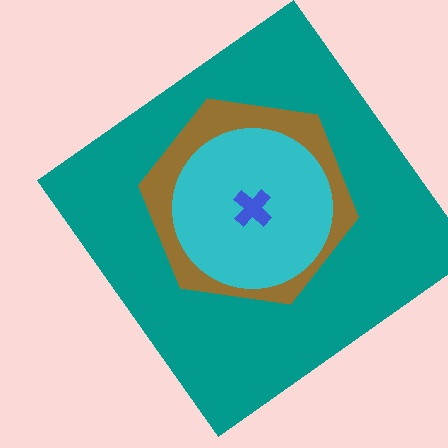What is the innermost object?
The blue cross.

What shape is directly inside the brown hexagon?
The cyan circle.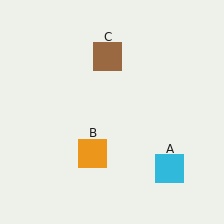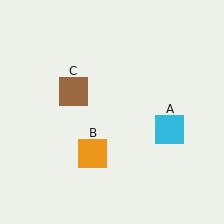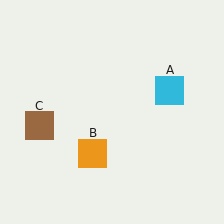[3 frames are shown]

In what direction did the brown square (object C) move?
The brown square (object C) moved down and to the left.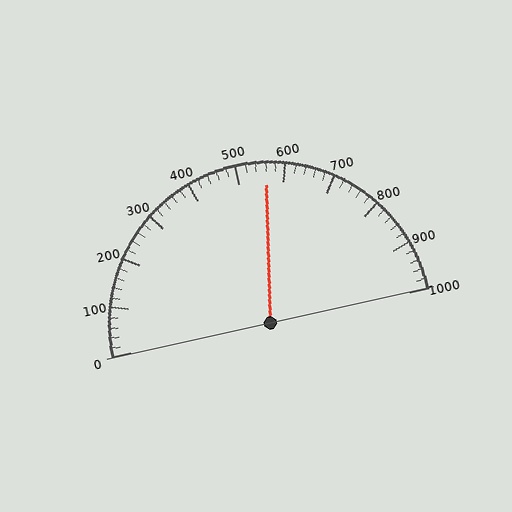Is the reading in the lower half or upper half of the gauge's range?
The reading is in the upper half of the range (0 to 1000).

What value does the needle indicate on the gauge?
The needle indicates approximately 560.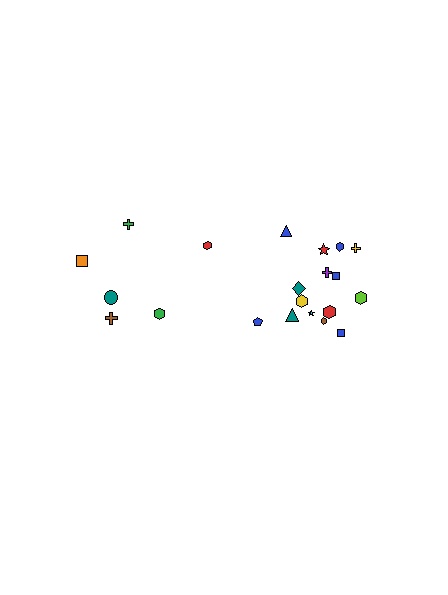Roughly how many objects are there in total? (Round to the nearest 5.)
Roughly 20 objects in total.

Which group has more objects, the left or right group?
The right group.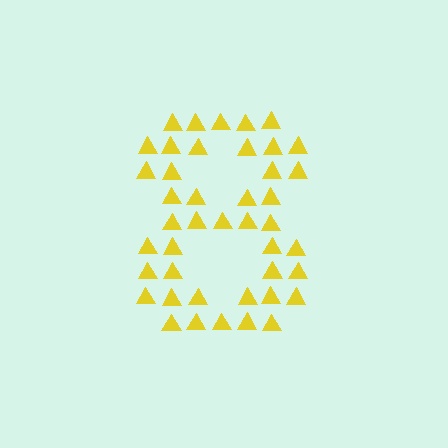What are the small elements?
The small elements are triangles.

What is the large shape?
The large shape is the digit 8.